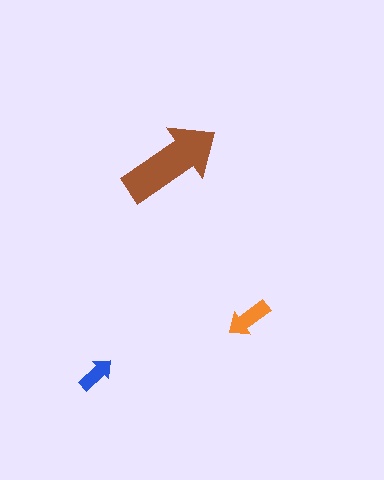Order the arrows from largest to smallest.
the brown one, the orange one, the blue one.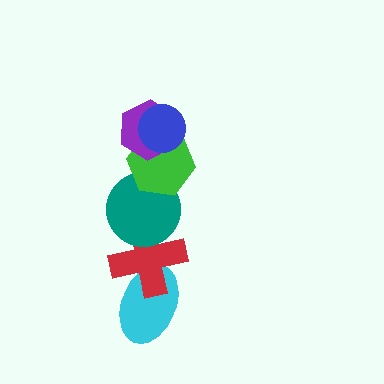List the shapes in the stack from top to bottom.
From top to bottom: the blue circle, the purple hexagon, the green hexagon, the teal circle, the red cross, the cyan ellipse.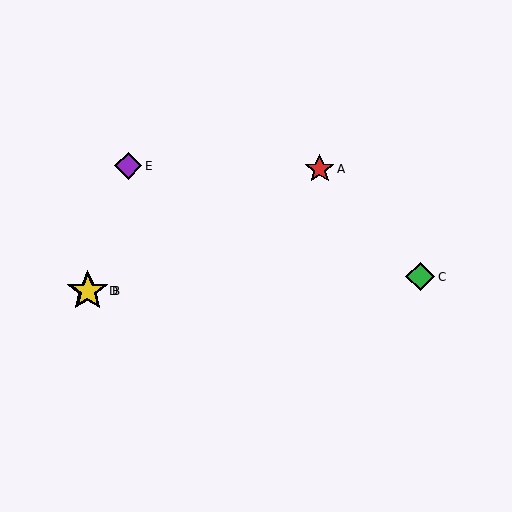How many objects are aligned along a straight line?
3 objects (A, B, D) are aligned along a straight line.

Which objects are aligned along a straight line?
Objects A, B, D are aligned along a straight line.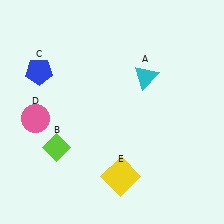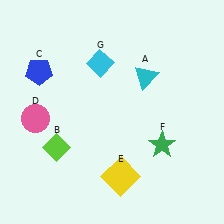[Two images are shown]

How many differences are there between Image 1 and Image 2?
There are 2 differences between the two images.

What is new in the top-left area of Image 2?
A cyan diamond (G) was added in the top-left area of Image 2.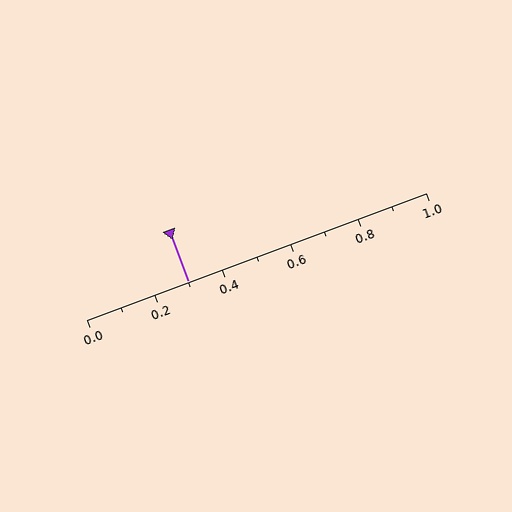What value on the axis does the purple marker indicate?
The marker indicates approximately 0.3.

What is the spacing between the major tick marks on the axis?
The major ticks are spaced 0.2 apart.